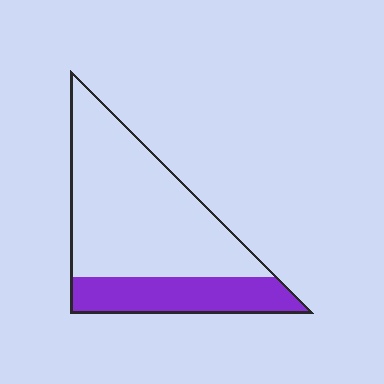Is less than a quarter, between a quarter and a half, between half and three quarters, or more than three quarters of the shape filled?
Between a quarter and a half.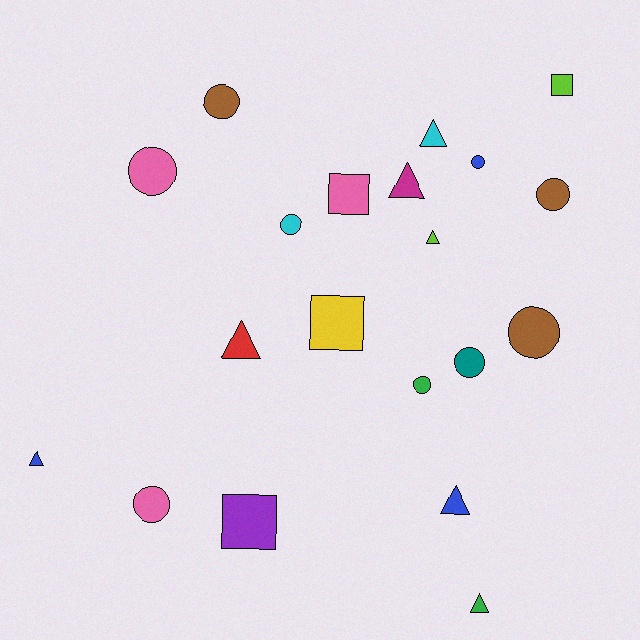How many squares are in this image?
There are 4 squares.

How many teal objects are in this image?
There is 1 teal object.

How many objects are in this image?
There are 20 objects.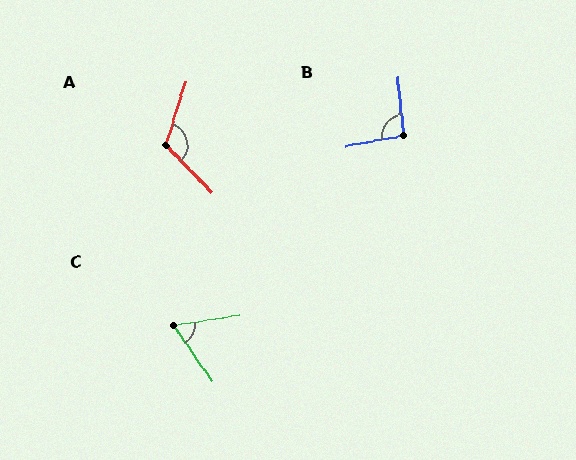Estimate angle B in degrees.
Approximately 95 degrees.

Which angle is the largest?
A, at approximately 118 degrees.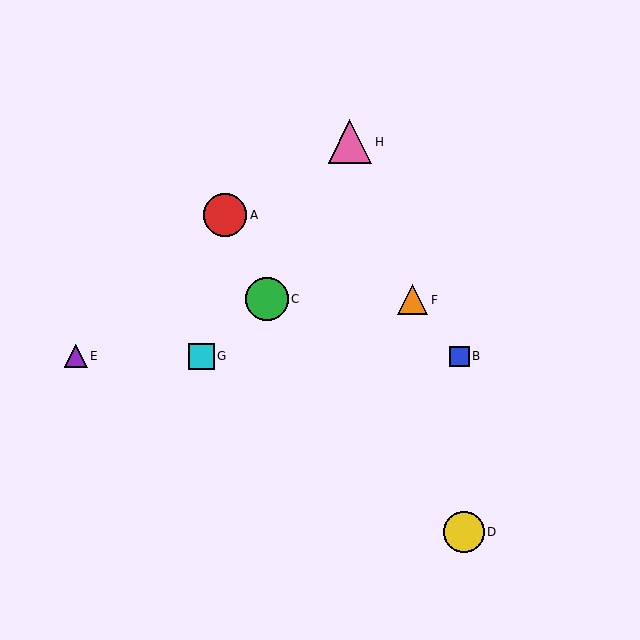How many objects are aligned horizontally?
3 objects (B, E, G) are aligned horizontally.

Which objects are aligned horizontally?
Objects B, E, G are aligned horizontally.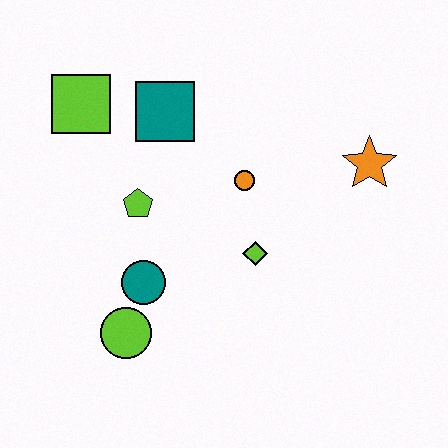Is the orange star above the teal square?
No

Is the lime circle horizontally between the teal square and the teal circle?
No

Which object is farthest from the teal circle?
The orange star is farthest from the teal circle.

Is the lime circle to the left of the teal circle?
Yes